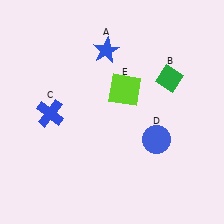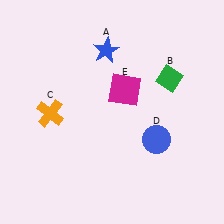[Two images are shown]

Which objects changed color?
C changed from blue to orange. E changed from lime to magenta.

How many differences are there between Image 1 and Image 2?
There are 2 differences between the two images.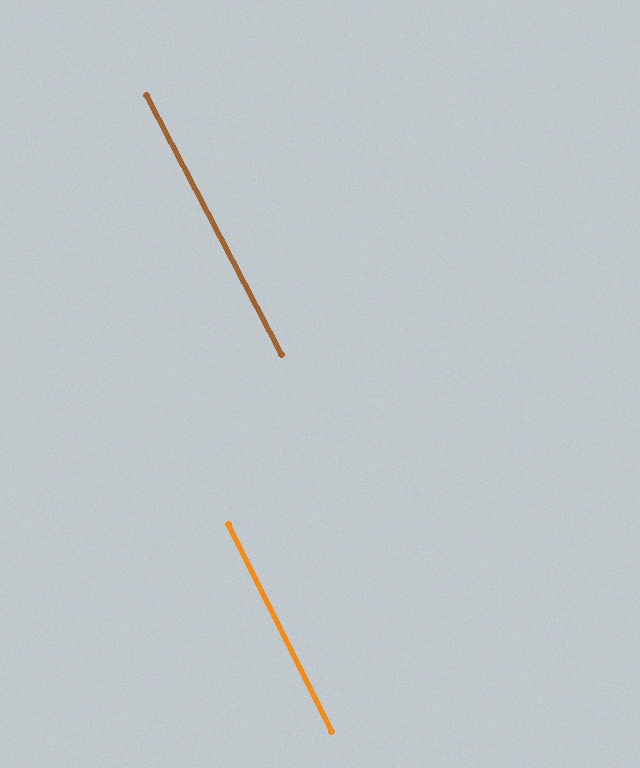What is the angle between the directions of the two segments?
Approximately 1 degree.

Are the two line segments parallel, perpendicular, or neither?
Parallel — their directions differ by only 1.1°.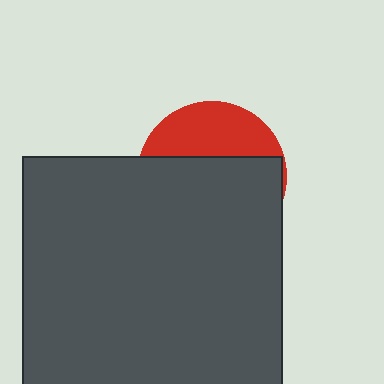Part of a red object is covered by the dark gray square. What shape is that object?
It is a circle.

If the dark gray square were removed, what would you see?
You would see the complete red circle.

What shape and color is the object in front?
The object in front is a dark gray square.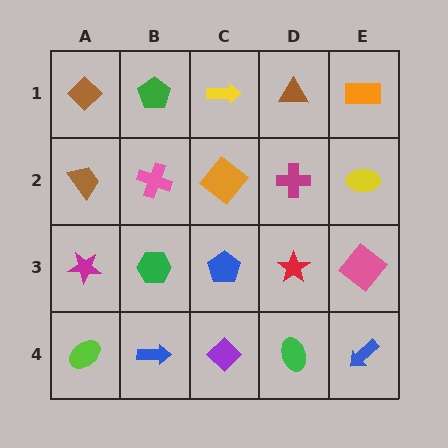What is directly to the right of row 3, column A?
A green hexagon.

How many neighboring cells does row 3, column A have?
3.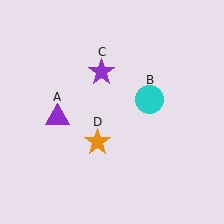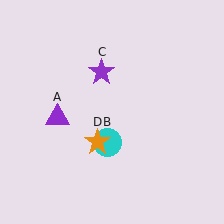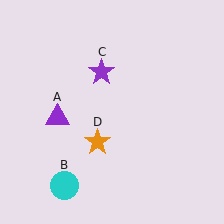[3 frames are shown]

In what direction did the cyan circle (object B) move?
The cyan circle (object B) moved down and to the left.